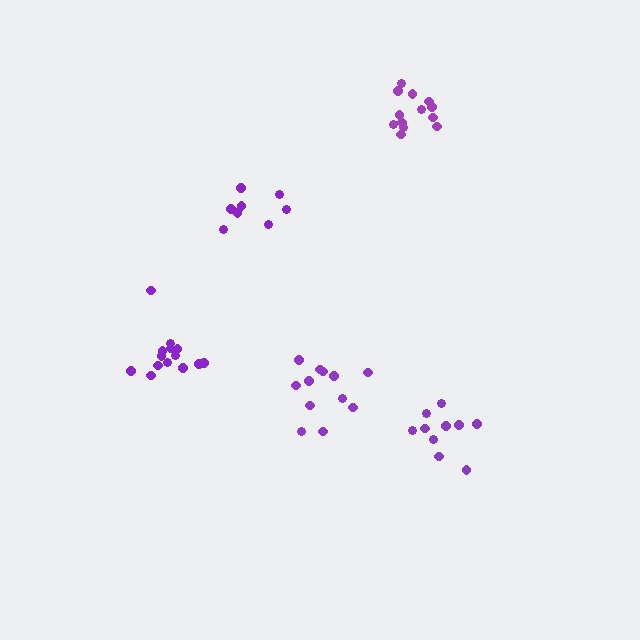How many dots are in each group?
Group 1: 14 dots, Group 2: 10 dots, Group 3: 12 dots, Group 4: 13 dots, Group 5: 8 dots (57 total).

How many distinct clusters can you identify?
There are 5 distinct clusters.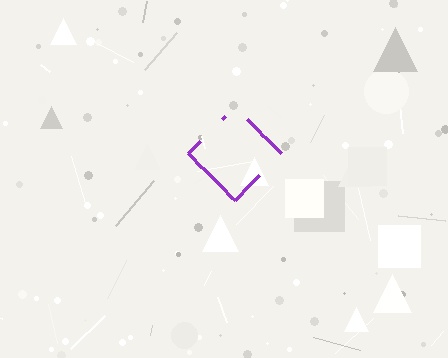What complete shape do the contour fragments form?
The contour fragments form a diamond.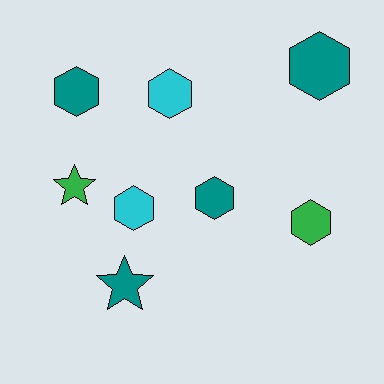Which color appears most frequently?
Teal, with 4 objects.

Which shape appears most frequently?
Hexagon, with 6 objects.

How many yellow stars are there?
There are no yellow stars.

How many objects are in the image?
There are 8 objects.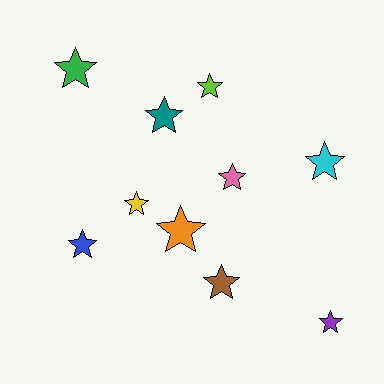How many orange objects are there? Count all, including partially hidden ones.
There is 1 orange object.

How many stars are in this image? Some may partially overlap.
There are 10 stars.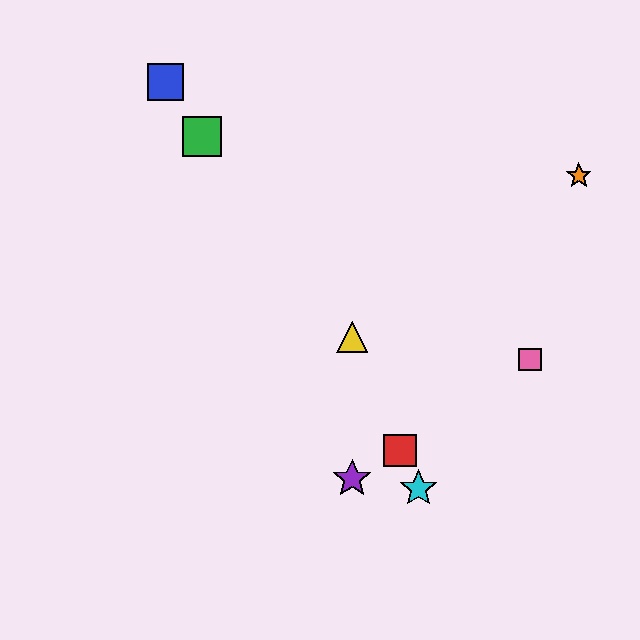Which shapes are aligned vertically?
The yellow triangle, the purple star are aligned vertically.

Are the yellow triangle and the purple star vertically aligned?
Yes, both are at x≈352.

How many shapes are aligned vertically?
2 shapes (the yellow triangle, the purple star) are aligned vertically.